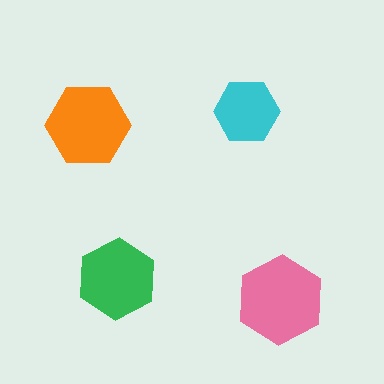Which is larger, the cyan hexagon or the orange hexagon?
The orange one.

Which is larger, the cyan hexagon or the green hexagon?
The green one.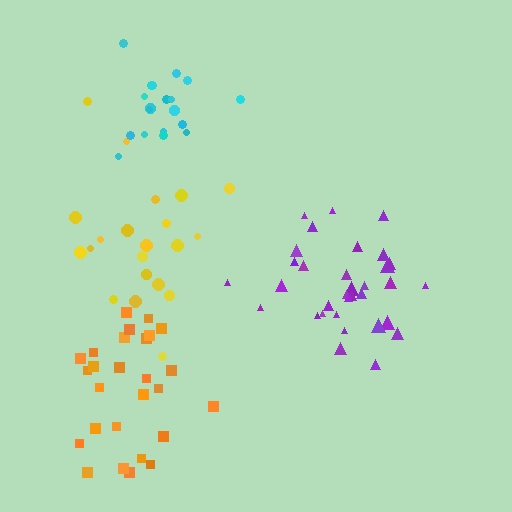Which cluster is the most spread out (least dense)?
Yellow.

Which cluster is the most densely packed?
Cyan.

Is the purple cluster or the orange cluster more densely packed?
Purple.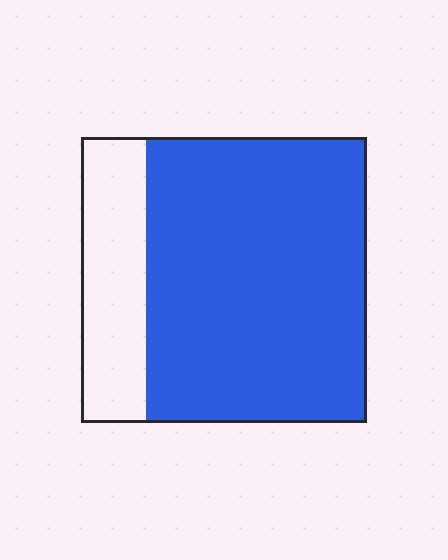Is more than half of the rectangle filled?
Yes.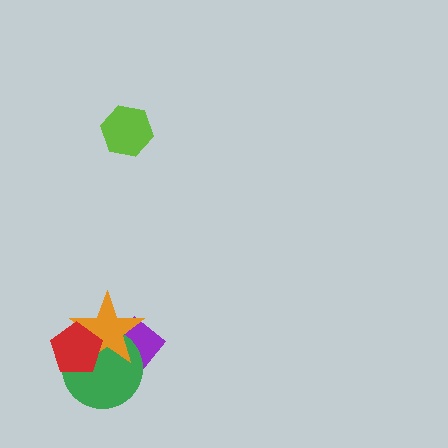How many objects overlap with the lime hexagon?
0 objects overlap with the lime hexagon.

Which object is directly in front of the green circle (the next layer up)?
The orange star is directly in front of the green circle.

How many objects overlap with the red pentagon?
3 objects overlap with the red pentagon.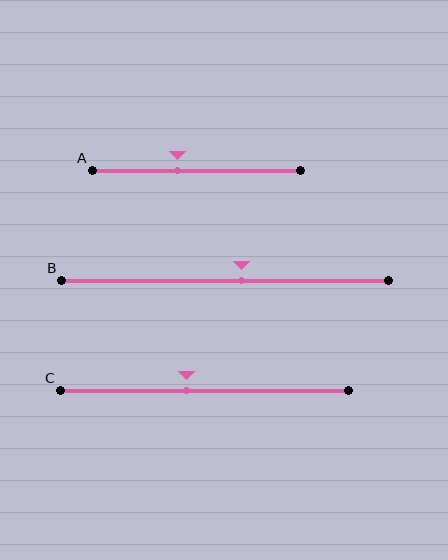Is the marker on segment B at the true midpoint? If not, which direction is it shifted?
No, the marker on segment B is shifted to the right by about 5% of the segment length.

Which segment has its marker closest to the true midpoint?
Segment B has its marker closest to the true midpoint.